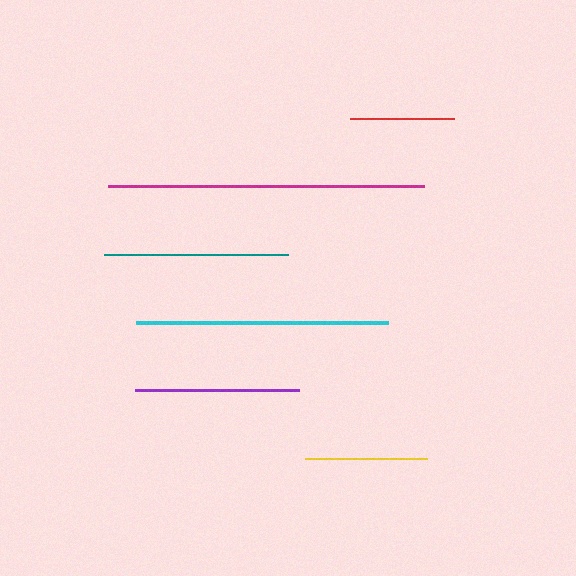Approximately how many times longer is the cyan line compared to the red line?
The cyan line is approximately 2.4 times the length of the red line.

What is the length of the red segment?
The red segment is approximately 103 pixels long.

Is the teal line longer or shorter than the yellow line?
The teal line is longer than the yellow line.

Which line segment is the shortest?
The red line is the shortest at approximately 103 pixels.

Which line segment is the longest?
The magenta line is the longest at approximately 317 pixels.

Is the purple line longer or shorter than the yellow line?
The purple line is longer than the yellow line.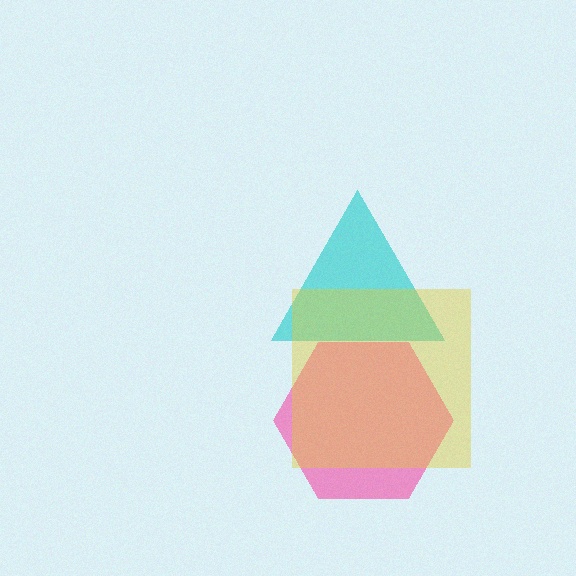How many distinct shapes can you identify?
There are 3 distinct shapes: a cyan triangle, a pink hexagon, a yellow square.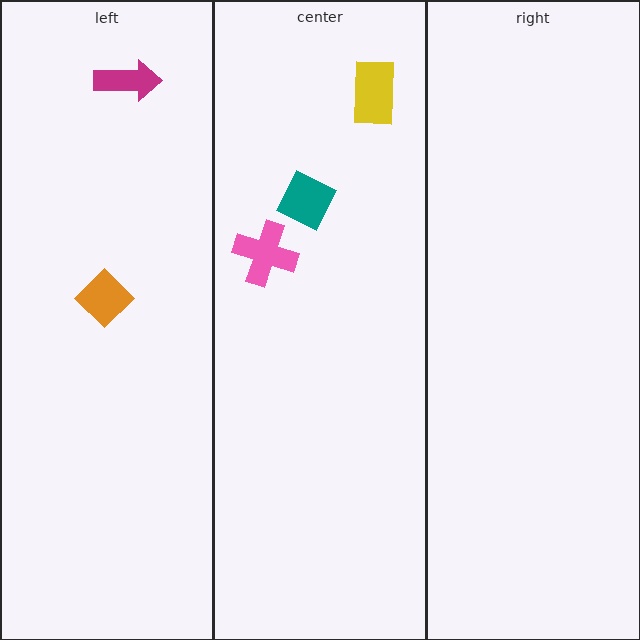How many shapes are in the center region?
3.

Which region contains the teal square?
The center region.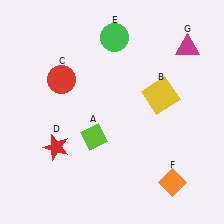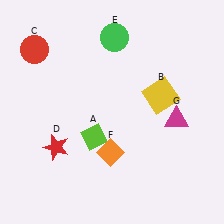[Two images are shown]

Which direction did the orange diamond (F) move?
The orange diamond (F) moved left.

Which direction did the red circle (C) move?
The red circle (C) moved up.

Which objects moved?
The objects that moved are: the red circle (C), the orange diamond (F), the magenta triangle (G).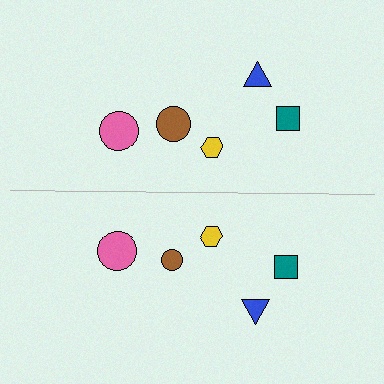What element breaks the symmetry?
The brown circle on the bottom side has a different size than its mirror counterpart.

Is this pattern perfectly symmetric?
No, the pattern is not perfectly symmetric. The brown circle on the bottom side has a different size than its mirror counterpart.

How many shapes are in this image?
There are 10 shapes in this image.